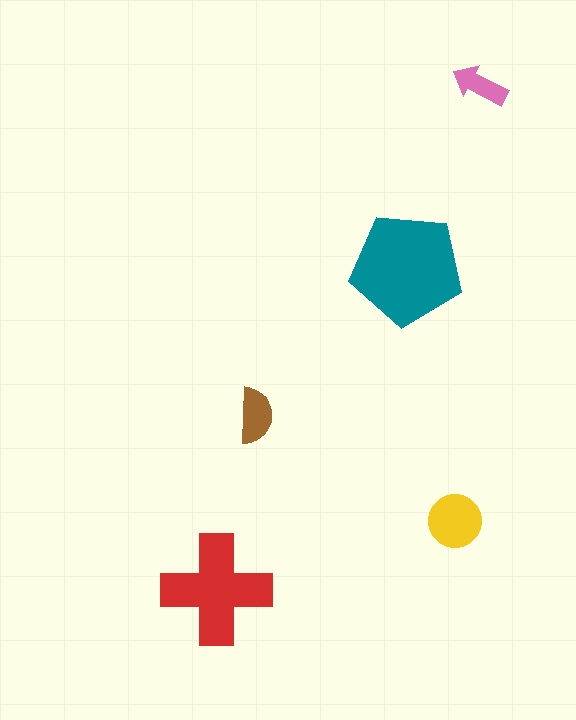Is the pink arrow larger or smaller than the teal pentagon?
Smaller.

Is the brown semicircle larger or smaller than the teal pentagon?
Smaller.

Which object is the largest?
The teal pentagon.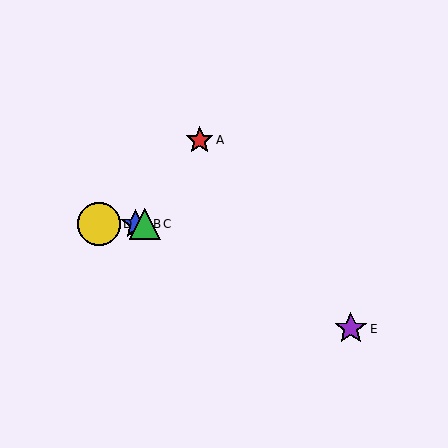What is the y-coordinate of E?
Object E is at y≈329.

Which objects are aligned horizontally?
Objects B, C, D are aligned horizontally.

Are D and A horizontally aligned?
No, D is at y≈224 and A is at y≈140.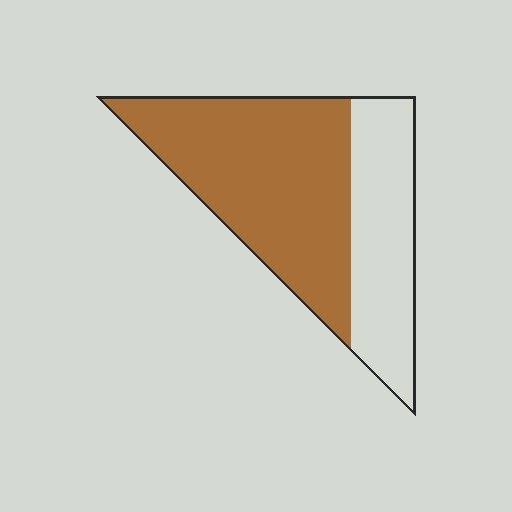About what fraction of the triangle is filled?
About five eighths (5/8).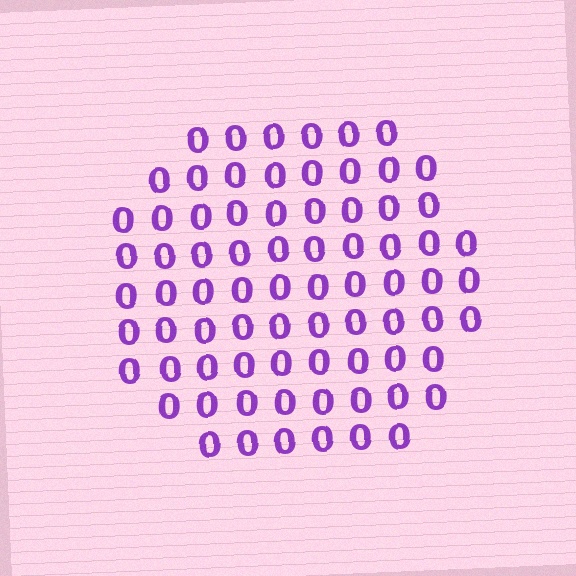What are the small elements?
The small elements are digit 0's.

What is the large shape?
The large shape is a circle.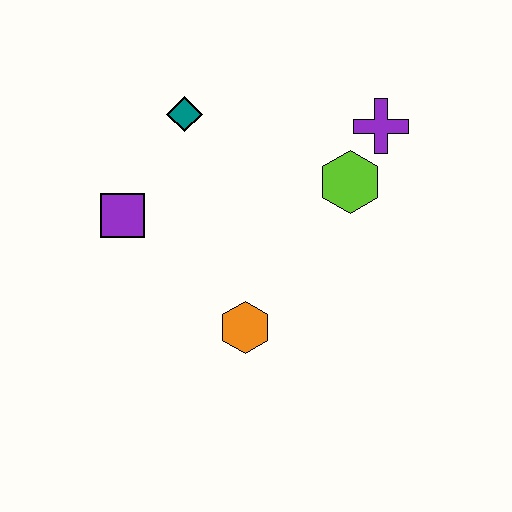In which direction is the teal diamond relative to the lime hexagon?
The teal diamond is to the left of the lime hexagon.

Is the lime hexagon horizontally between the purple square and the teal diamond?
No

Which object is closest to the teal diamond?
The purple square is closest to the teal diamond.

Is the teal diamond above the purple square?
Yes